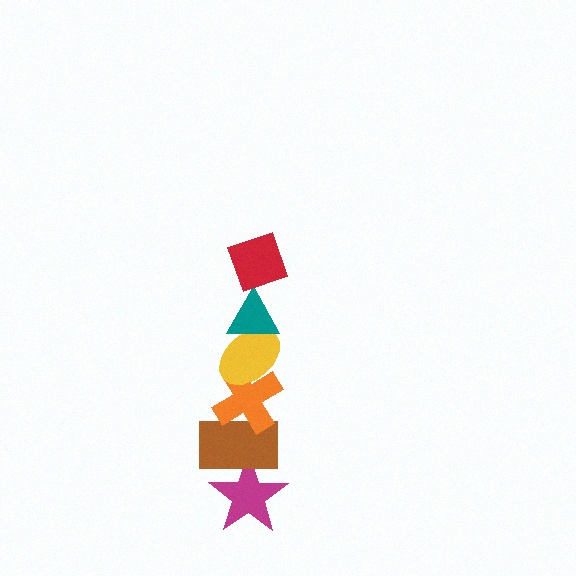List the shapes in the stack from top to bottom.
From top to bottom: the red diamond, the teal triangle, the yellow ellipse, the orange cross, the brown rectangle, the magenta star.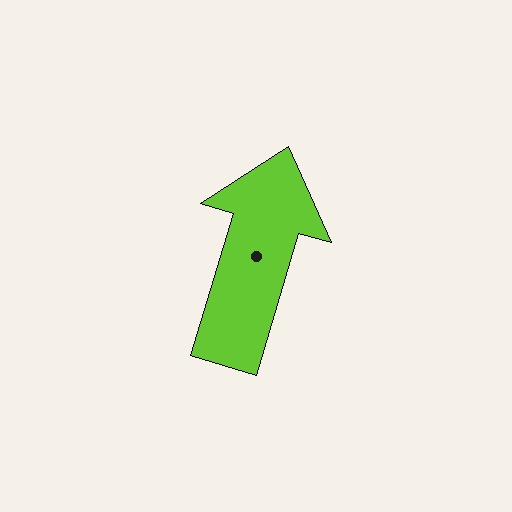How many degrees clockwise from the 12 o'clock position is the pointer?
Approximately 17 degrees.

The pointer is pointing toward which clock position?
Roughly 1 o'clock.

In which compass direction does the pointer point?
North.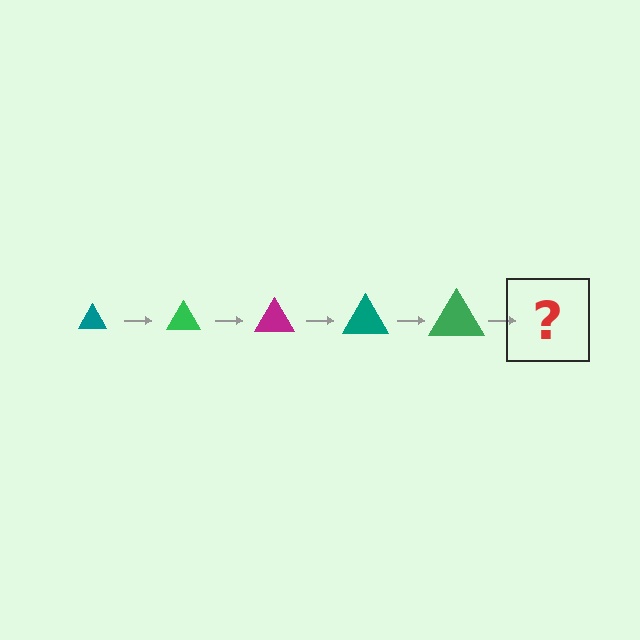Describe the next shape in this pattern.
It should be a magenta triangle, larger than the previous one.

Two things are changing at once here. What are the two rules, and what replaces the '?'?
The two rules are that the triangle grows larger each step and the color cycles through teal, green, and magenta. The '?' should be a magenta triangle, larger than the previous one.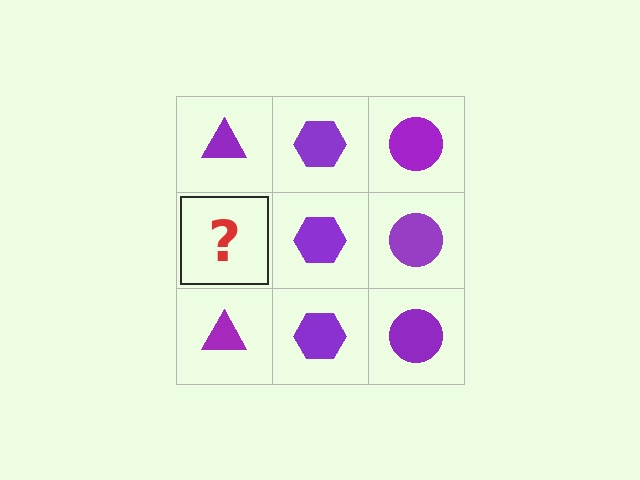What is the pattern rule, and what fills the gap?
The rule is that each column has a consistent shape. The gap should be filled with a purple triangle.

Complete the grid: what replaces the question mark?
The question mark should be replaced with a purple triangle.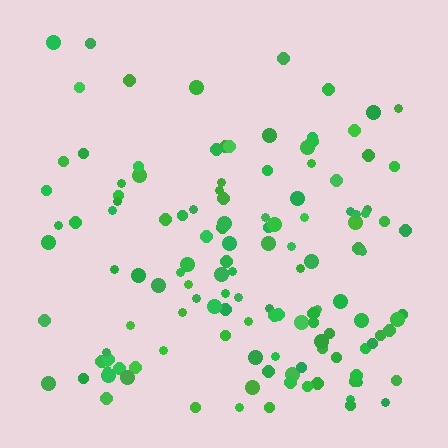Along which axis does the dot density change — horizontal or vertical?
Vertical.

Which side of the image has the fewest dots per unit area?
The top.